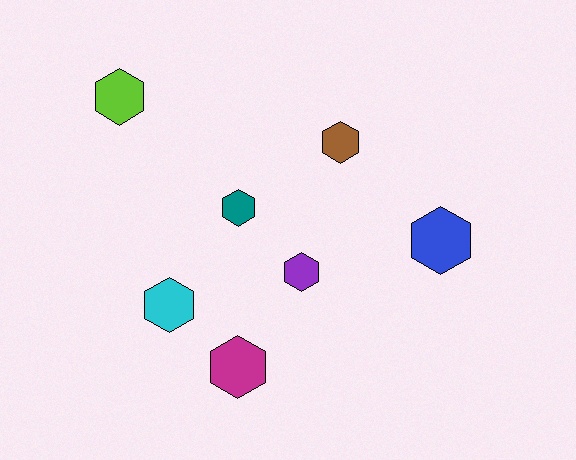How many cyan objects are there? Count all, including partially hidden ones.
There is 1 cyan object.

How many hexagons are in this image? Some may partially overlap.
There are 7 hexagons.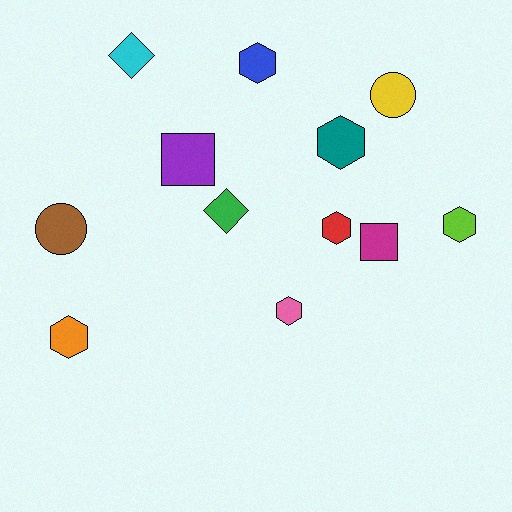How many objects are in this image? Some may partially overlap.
There are 12 objects.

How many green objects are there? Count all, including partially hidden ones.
There is 1 green object.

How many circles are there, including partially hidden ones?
There are 2 circles.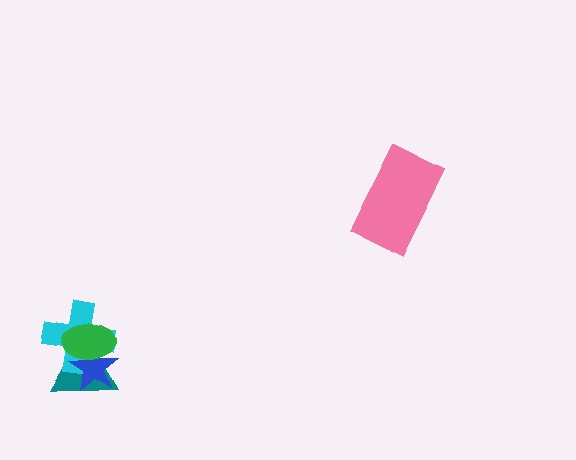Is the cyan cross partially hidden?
Yes, it is partially covered by another shape.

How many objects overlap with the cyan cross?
3 objects overlap with the cyan cross.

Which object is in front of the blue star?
The green ellipse is in front of the blue star.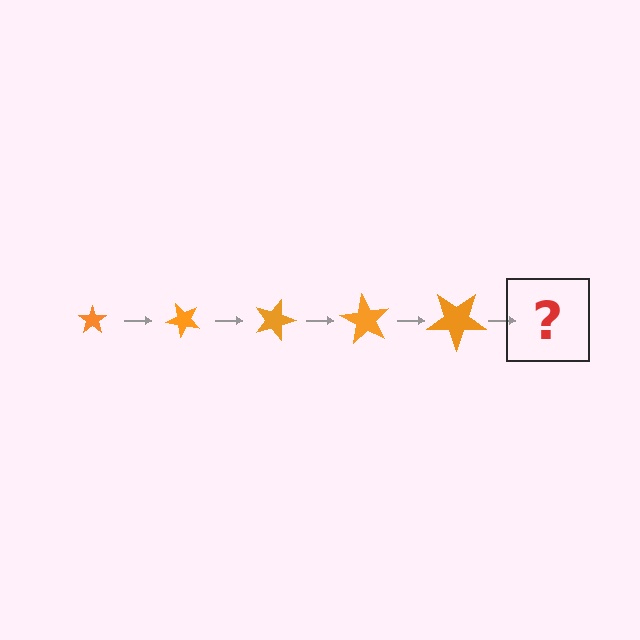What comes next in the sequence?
The next element should be a star, larger than the previous one and rotated 225 degrees from the start.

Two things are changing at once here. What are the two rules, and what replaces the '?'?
The two rules are that the star grows larger each step and it rotates 45 degrees each step. The '?' should be a star, larger than the previous one and rotated 225 degrees from the start.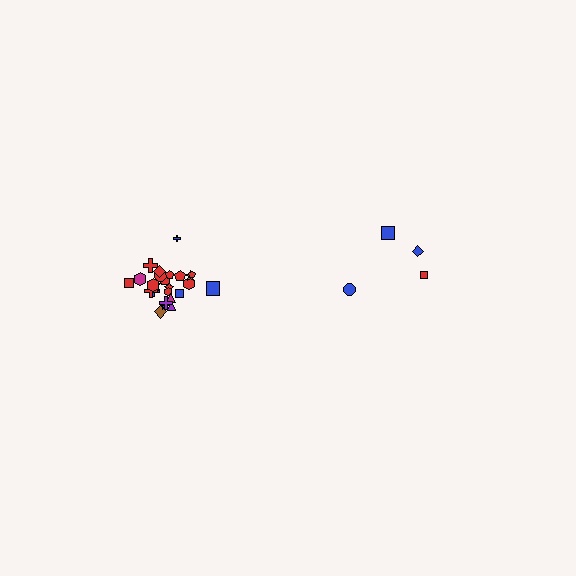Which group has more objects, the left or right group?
The left group.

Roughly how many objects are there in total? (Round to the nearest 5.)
Roughly 30 objects in total.